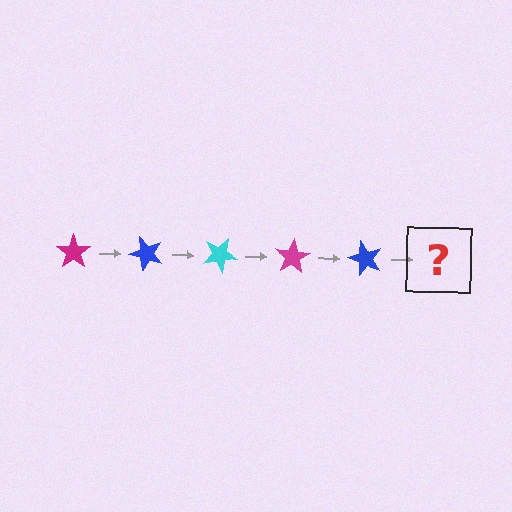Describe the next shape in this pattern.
It should be a cyan star, rotated 250 degrees from the start.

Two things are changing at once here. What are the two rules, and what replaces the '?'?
The two rules are that it rotates 50 degrees each step and the color cycles through magenta, blue, and cyan. The '?' should be a cyan star, rotated 250 degrees from the start.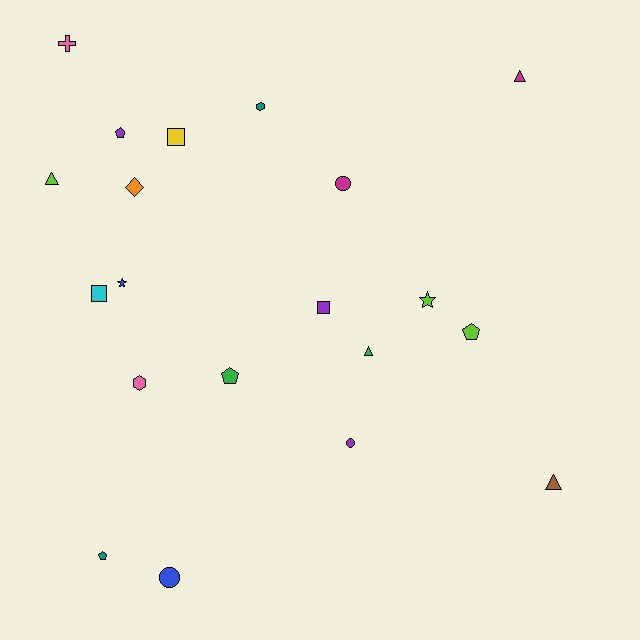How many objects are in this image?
There are 20 objects.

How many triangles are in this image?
There are 4 triangles.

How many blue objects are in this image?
There are 2 blue objects.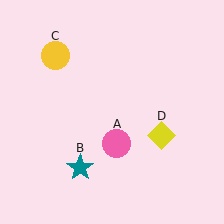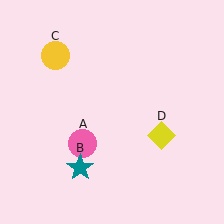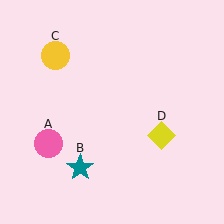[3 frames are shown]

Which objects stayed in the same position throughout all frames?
Teal star (object B) and yellow circle (object C) and yellow diamond (object D) remained stationary.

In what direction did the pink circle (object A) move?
The pink circle (object A) moved left.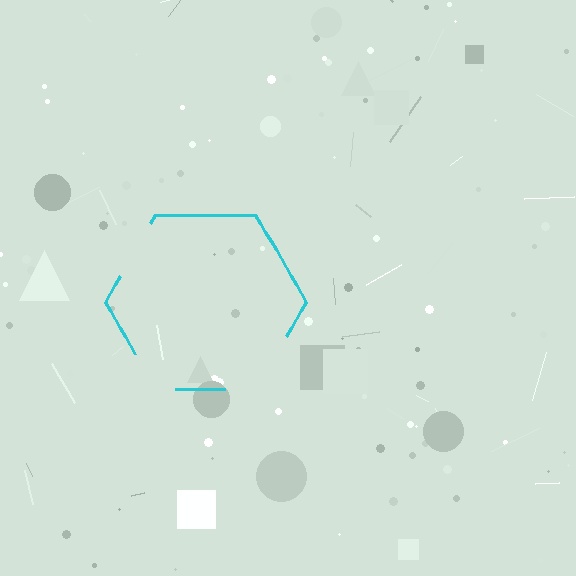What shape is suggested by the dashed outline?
The dashed outline suggests a hexagon.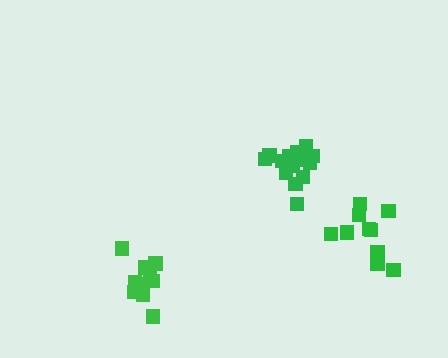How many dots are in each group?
Group 1: 10 dots, Group 2: 10 dots, Group 3: 14 dots (34 total).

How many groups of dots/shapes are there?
There are 3 groups.